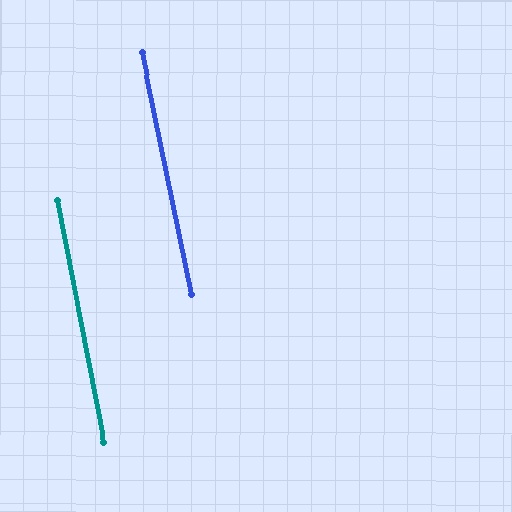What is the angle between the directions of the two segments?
Approximately 1 degree.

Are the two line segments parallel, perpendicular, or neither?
Parallel — their directions differ by only 0.8°.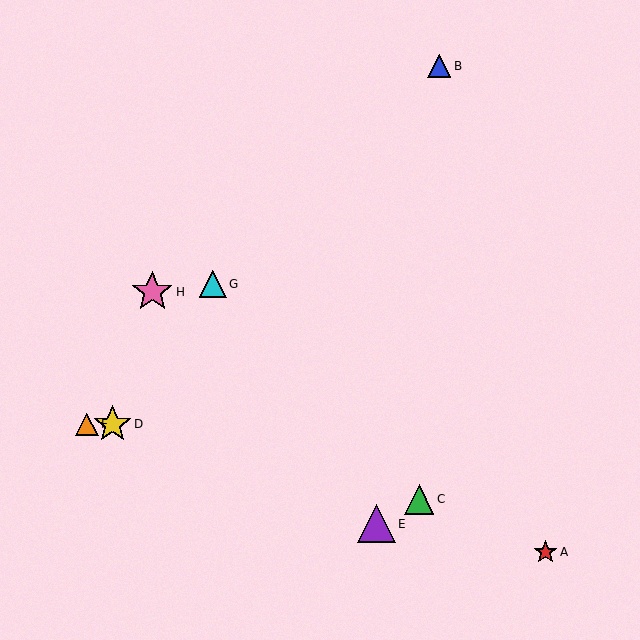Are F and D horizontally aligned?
Yes, both are at y≈424.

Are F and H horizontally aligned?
No, F is at y≈424 and H is at y≈292.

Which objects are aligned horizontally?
Objects D, F are aligned horizontally.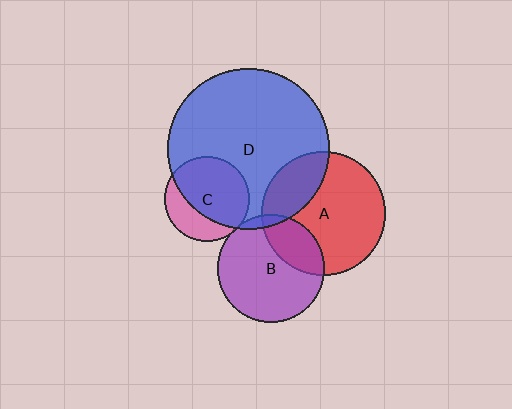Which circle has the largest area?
Circle D (blue).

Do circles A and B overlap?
Yes.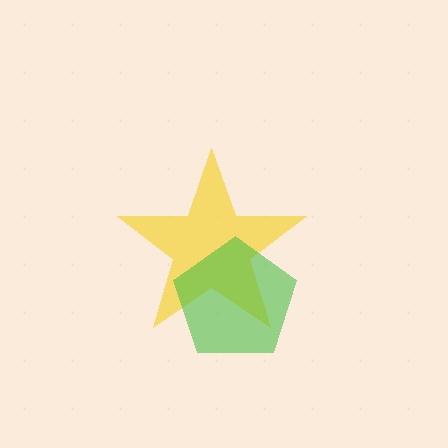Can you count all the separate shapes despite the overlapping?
Yes, there are 2 separate shapes.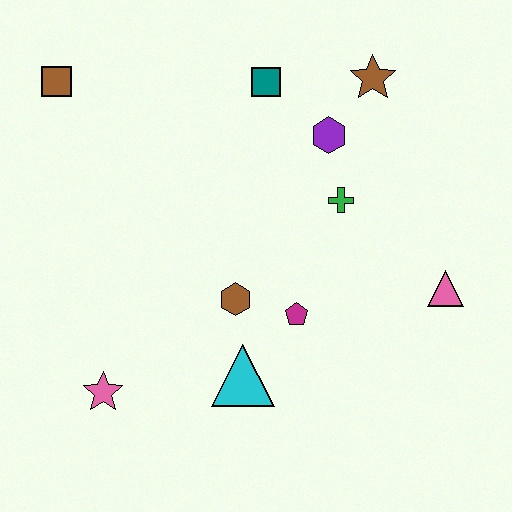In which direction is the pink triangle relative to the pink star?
The pink triangle is to the right of the pink star.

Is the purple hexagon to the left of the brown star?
Yes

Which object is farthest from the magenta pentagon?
The brown square is farthest from the magenta pentagon.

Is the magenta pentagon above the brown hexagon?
No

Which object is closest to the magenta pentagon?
The brown hexagon is closest to the magenta pentagon.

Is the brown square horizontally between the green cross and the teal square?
No